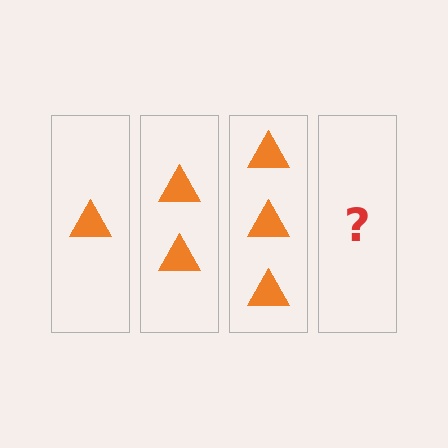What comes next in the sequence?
The next element should be 4 triangles.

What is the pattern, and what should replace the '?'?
The pattern is that each step adds one more triangle. The '?' should be 4 triangles.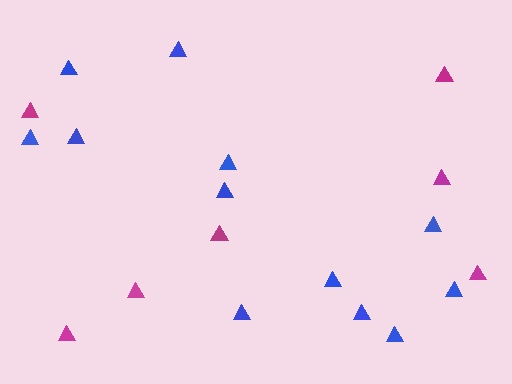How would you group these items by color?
There are 2 groups: one group of blue triangles (12) and one group of magenta triangles (7).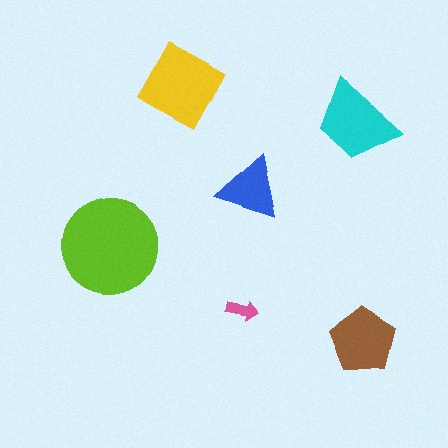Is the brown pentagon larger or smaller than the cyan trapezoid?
Smaller.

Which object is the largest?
The lime circle.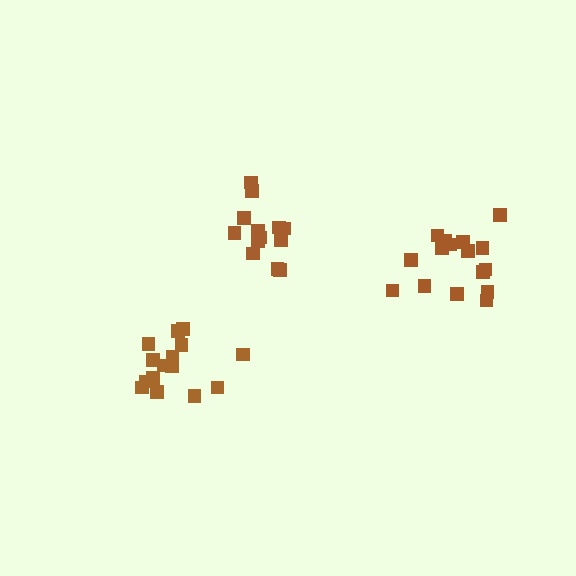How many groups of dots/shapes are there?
There are 3 groups.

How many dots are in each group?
Group 1: 13 dots, Group 2: 16 dots, Group 3: 15 dots (44 total).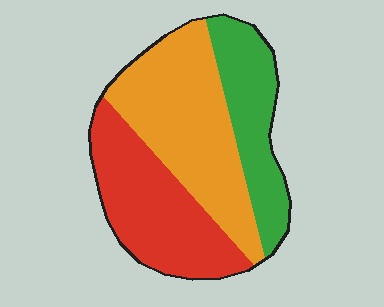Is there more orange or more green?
Orange.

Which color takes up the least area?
Green, at roughly 25%.